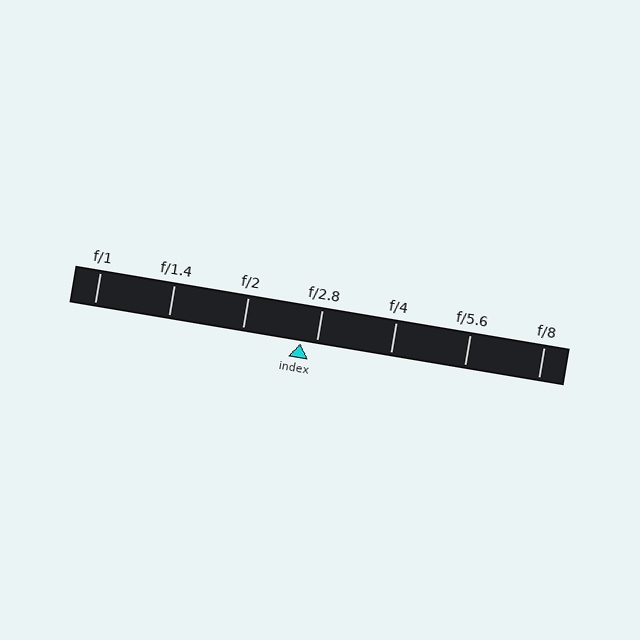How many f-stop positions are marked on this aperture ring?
There are 7 f-stop positions marked.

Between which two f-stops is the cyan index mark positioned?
The index mark is between f/2 and f/2.8.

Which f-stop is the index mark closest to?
The index mark is closest to f/2.8.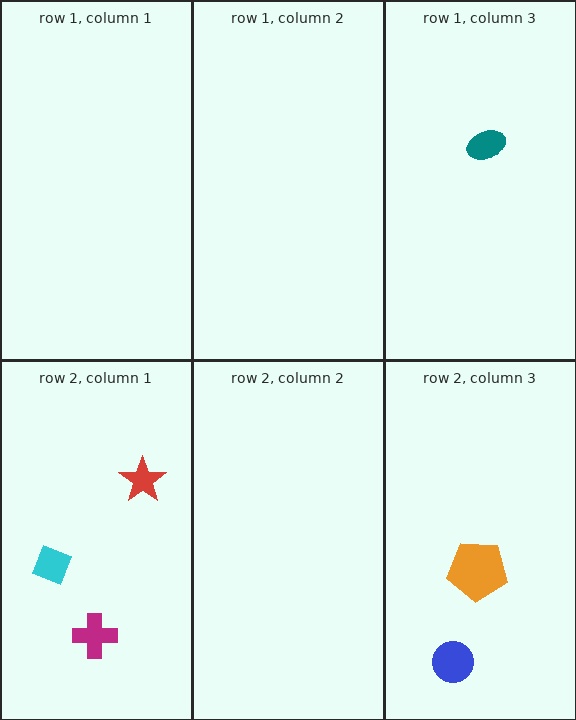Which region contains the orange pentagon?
The row 2, column 3 region.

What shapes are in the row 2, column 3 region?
The blue circle, the orange pentagon.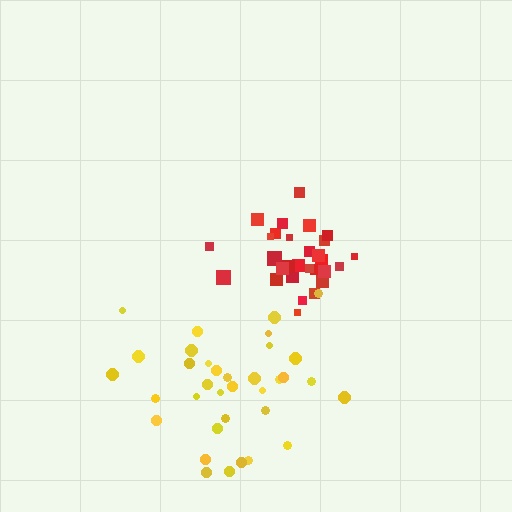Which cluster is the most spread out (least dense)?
Yellow.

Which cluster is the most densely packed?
Red.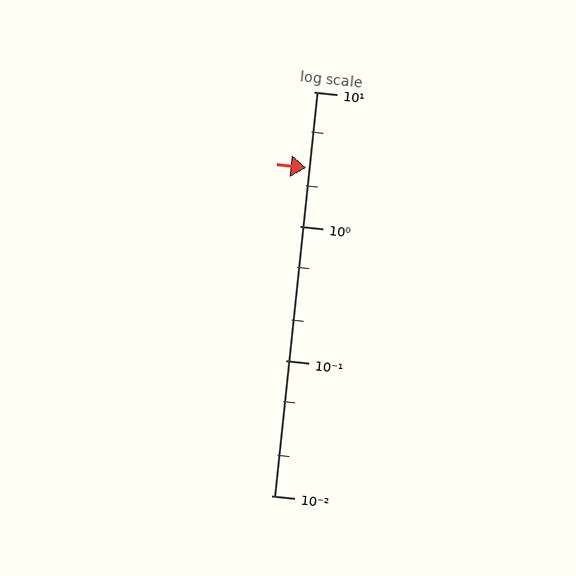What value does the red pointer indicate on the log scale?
The pointer indicates approximately 2.7.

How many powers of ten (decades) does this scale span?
The scale spans 3 decades, from 0.01 to 10.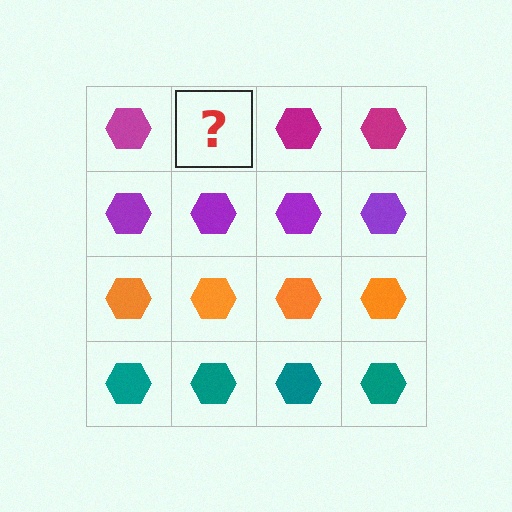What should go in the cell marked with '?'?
The missing cell should contain a magenta hexagon.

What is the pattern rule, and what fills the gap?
The rule is that each row has a consistent color. The gap should be filled with a magenta hexagon.